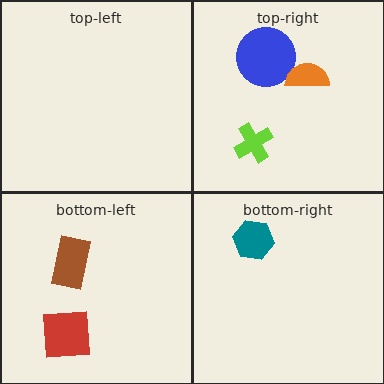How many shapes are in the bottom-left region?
2.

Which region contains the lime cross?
The top-right region.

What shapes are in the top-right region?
The lime cross, the blue circle, the orange semicircle.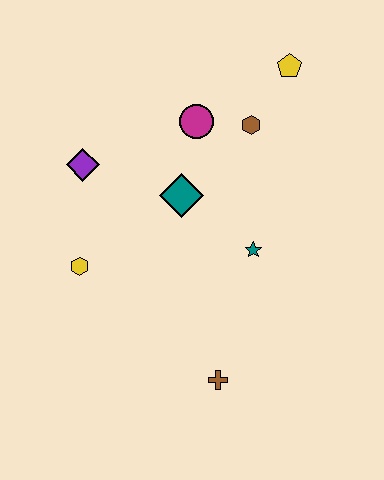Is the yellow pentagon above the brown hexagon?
Yes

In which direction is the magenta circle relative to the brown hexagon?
The magenta circle is to the left of the brown hexagon.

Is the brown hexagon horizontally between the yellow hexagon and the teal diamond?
No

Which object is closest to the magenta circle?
The brown hexagon is closest to the magenta circle.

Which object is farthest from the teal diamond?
The brown cross is farthest from the teal diamond.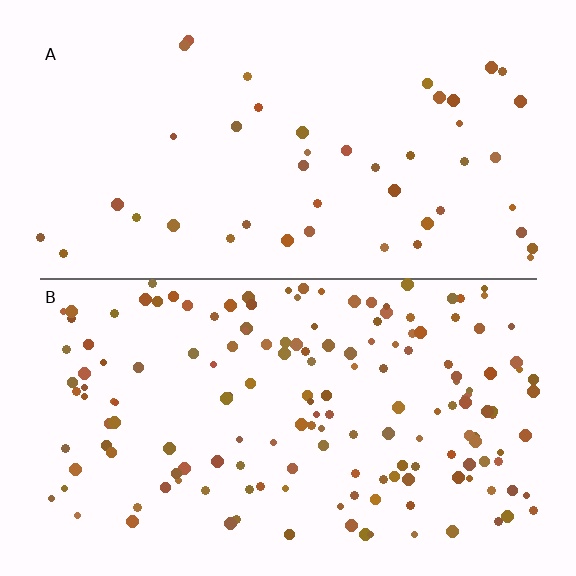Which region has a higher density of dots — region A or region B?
B (the bottom).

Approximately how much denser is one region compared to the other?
Approximately 3.6× — region B over region A.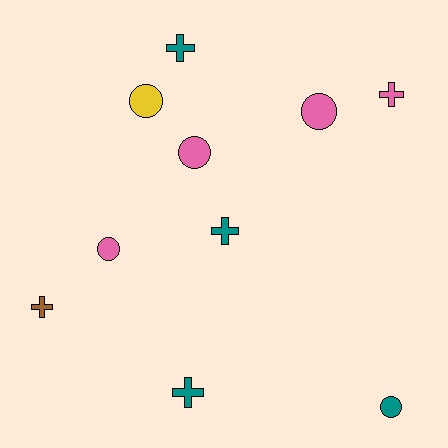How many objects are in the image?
There are 10 objects.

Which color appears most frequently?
Teal, with 4 objects.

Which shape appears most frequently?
Cross, with 5 objects.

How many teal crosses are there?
There are 3 teal crosses.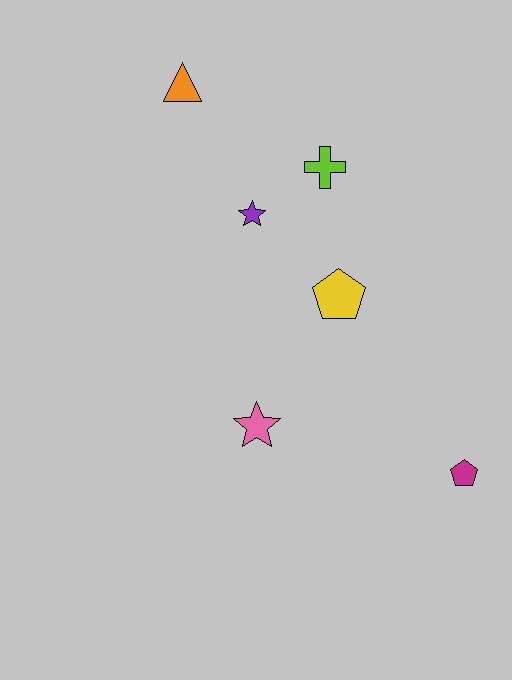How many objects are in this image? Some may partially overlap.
There are 6 objects.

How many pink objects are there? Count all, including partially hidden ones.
There is 1 pink object.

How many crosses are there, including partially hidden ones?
There is 1 cross.